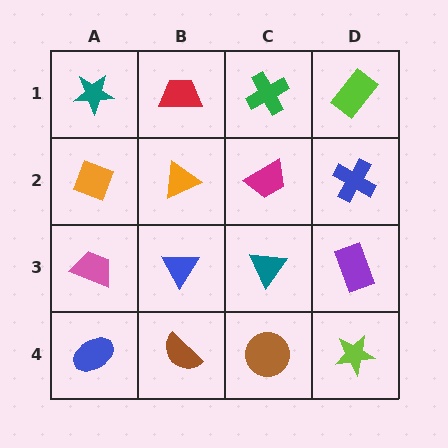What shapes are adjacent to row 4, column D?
A purple rectangle (row 3, column D), a brown circle (row 4, column C).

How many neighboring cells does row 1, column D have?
2.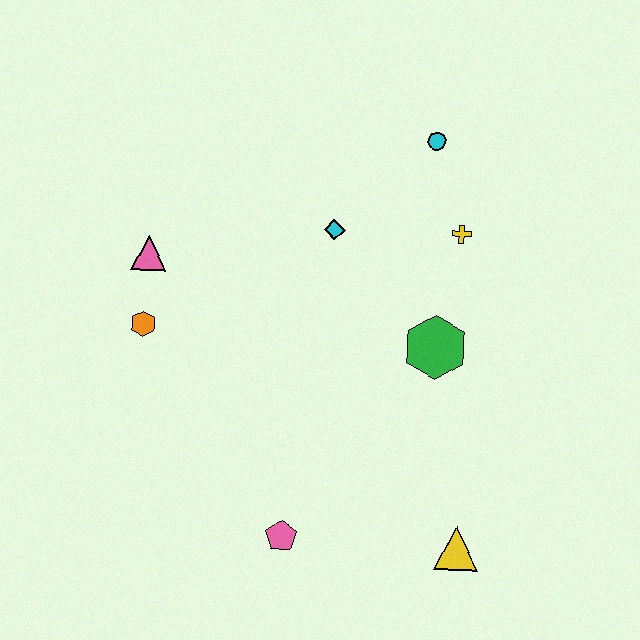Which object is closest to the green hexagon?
The yellow cross is closest to the green hexagon.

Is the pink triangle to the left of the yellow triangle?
Yes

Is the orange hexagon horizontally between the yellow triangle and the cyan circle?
No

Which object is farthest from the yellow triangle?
The pink triangle is farthest from the yellow triangle.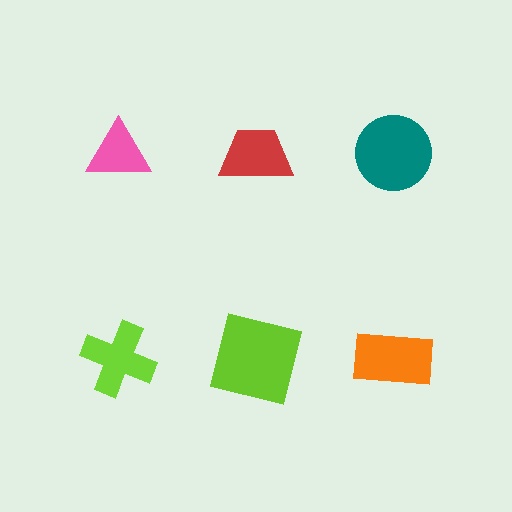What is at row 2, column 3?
An orange rectangle.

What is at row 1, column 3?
A teal circle.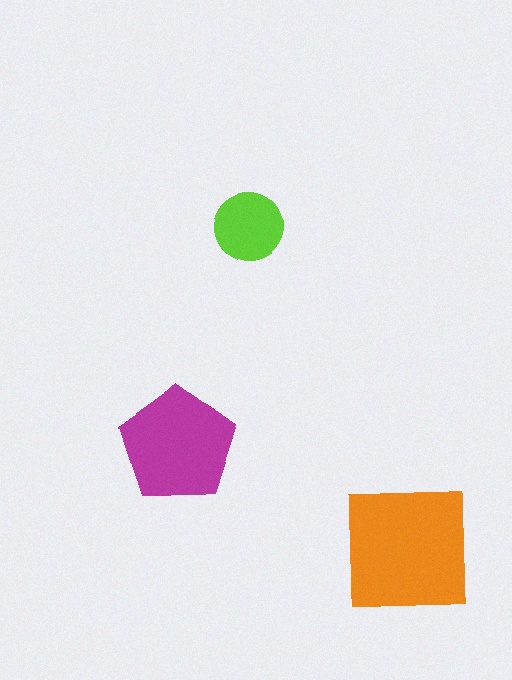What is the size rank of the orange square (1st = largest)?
1st.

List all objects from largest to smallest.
The orange square, the magenta pentagon, the lime circle.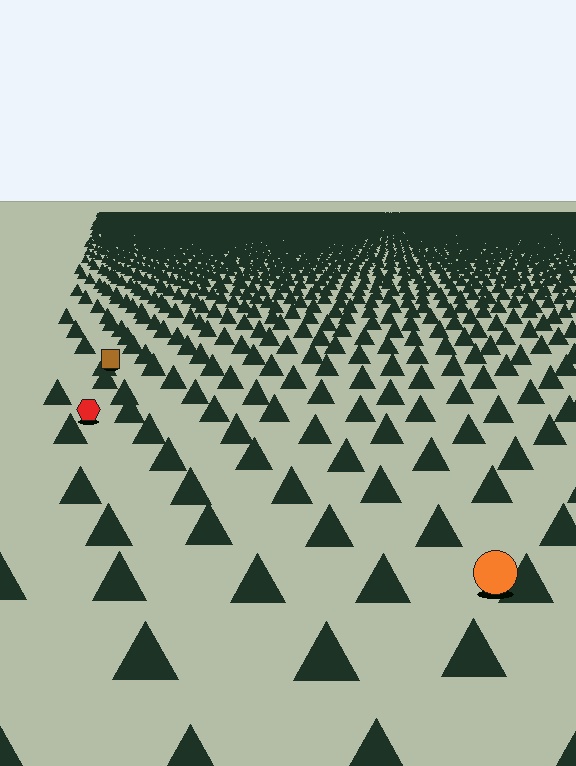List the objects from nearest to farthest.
From nearest to farthest: the orange circle, the red hexagon, the brown square.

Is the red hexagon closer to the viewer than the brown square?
Yes. The red hexagon is closer — you can tell from the texture gradient: the ground texture is coarser near it.